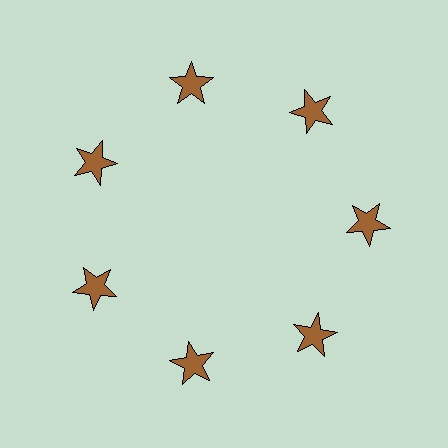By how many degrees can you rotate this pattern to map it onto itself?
The pattern maps onto itself every 51 degrees of rotation.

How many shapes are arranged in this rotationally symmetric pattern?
There are 7 shapes, arranged in 7 groups of 1.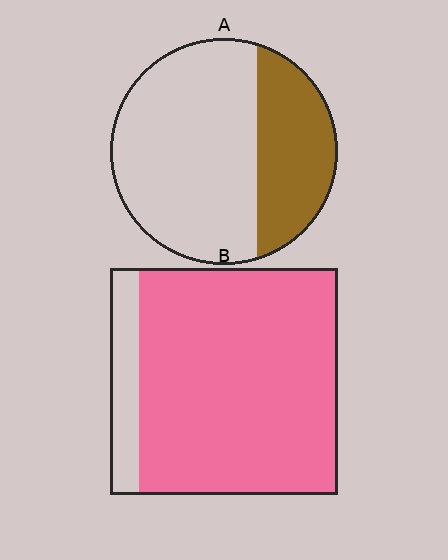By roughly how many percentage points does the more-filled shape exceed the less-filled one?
By roughly 55 percentage points (B over A).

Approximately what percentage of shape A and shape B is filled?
A is approximately 30% and B is approximately 85%.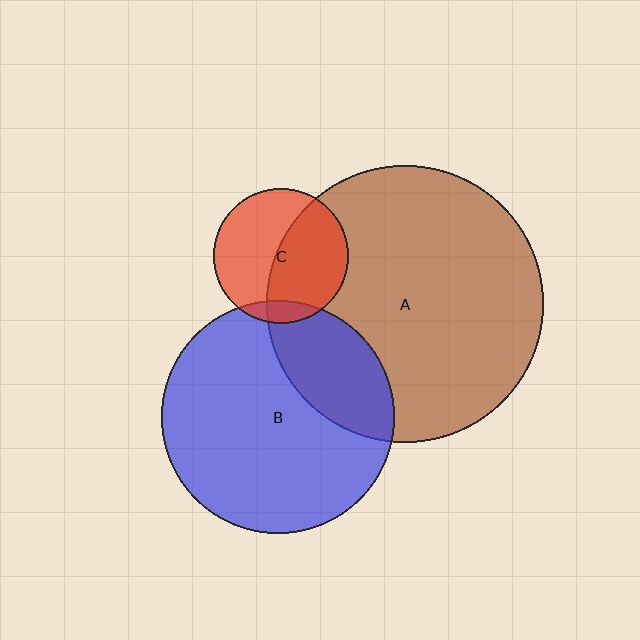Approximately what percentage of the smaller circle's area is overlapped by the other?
Approximately 10%.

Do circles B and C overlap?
Yes.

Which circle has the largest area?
Circle A (brown).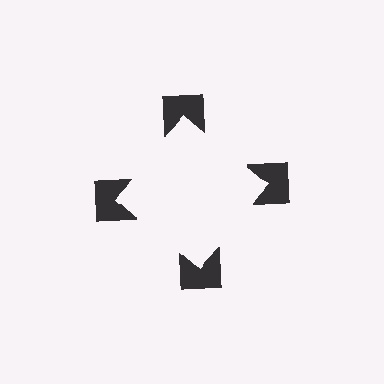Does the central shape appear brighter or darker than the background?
It typically appears slightly brighter than the background, even though no actual brightness change is drawn.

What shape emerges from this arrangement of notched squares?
An illusory square — its edges are inferred from the aligned wedge cuts in the notched squares, not physically drawn.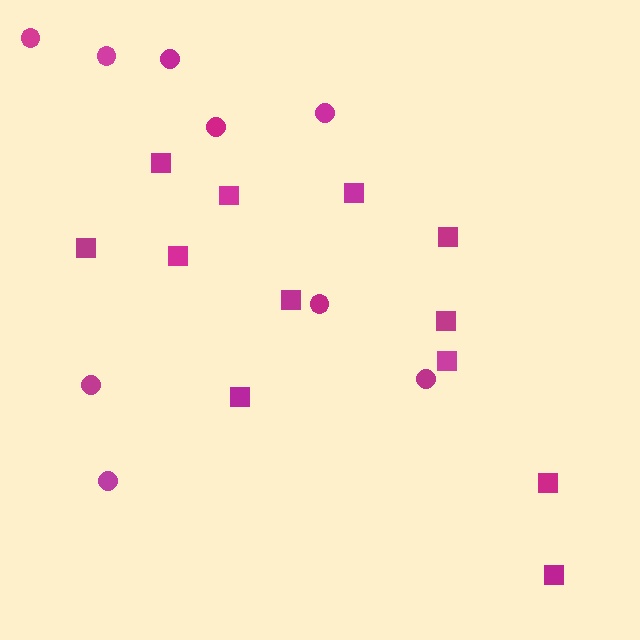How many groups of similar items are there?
There are 2 groups: one group of squares (12) and one group of circles (9).